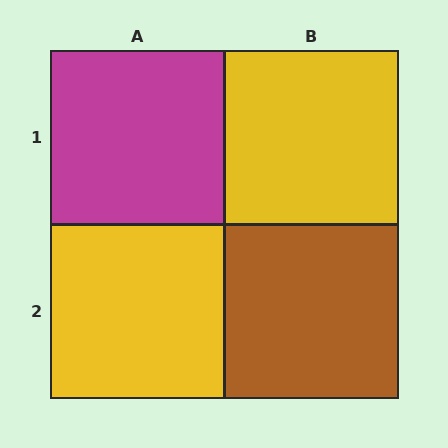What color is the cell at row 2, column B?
Brown.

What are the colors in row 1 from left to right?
Magenta, yellow.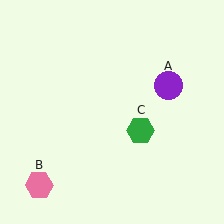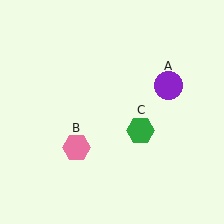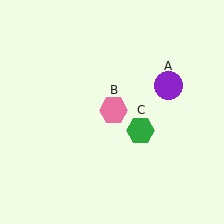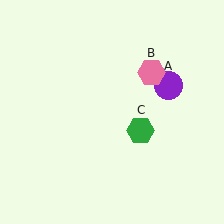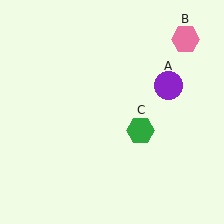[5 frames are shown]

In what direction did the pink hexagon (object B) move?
The pink hexagon (object B) moved up and to the right.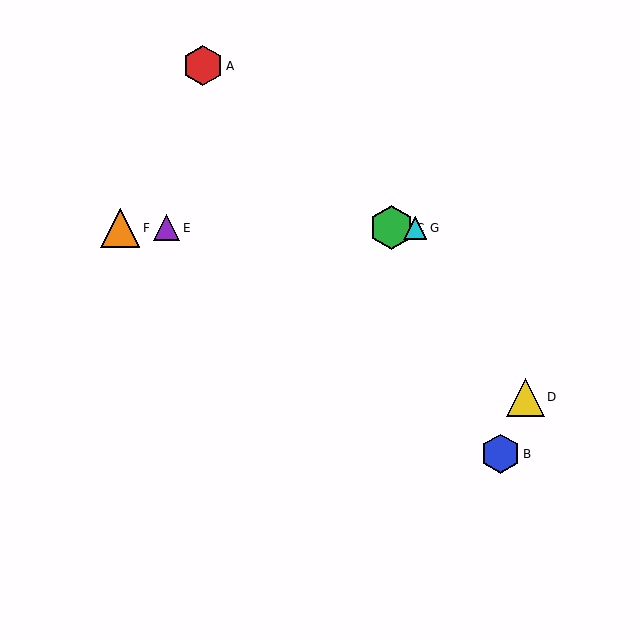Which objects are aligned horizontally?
Objects C, E, F, G are aligned horizontally.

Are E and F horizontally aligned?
Yes, both are at y≈228.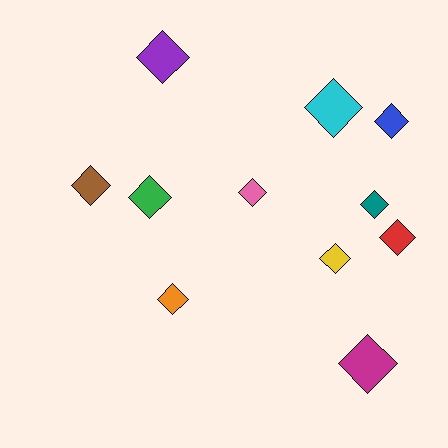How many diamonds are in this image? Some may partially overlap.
There are 11 diamonds.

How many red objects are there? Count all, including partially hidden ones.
There is 1 red object.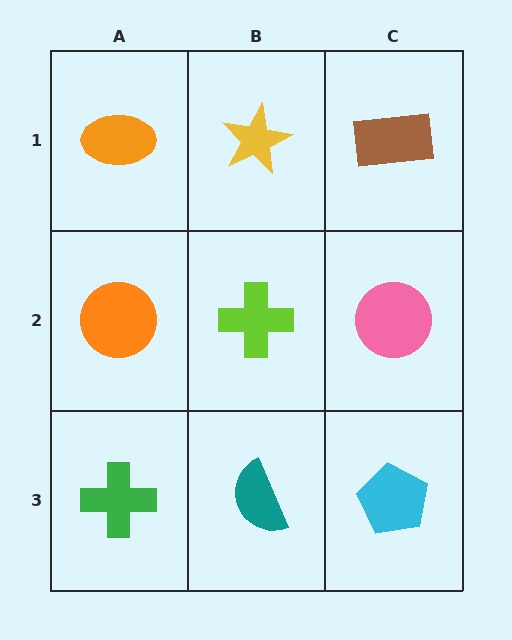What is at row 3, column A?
A green cross.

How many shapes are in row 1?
3 shapes.